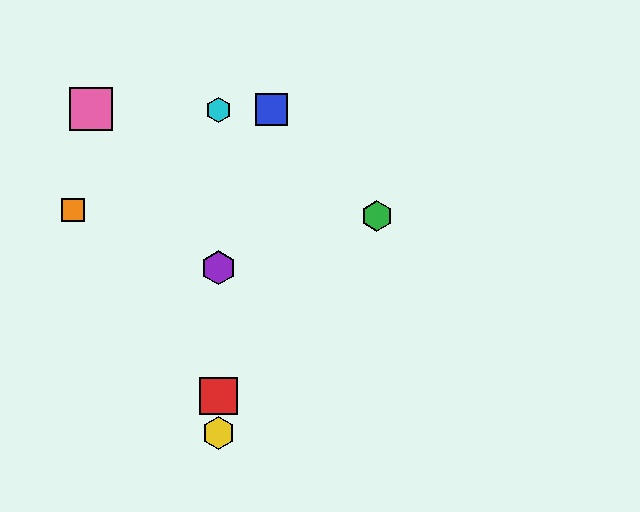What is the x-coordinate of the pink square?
The pink square is at x≈91.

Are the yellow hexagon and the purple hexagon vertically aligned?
Yes, both are at x≈218.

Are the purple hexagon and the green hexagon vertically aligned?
No, the purple hexagon is at x≈218 and the green hexagon is at x≈377.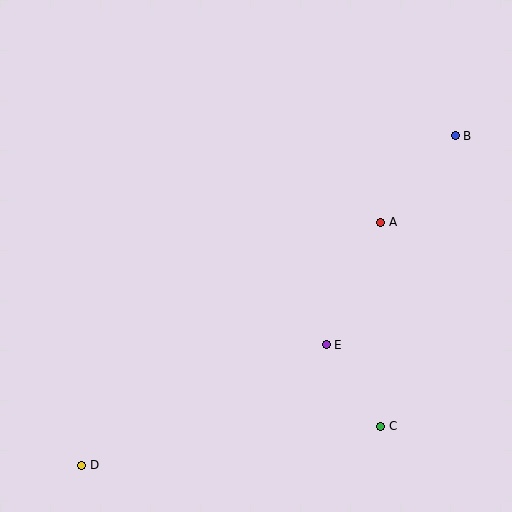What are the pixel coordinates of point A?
Point A is at (381, 222).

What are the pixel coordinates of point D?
Point D is at (82, 465).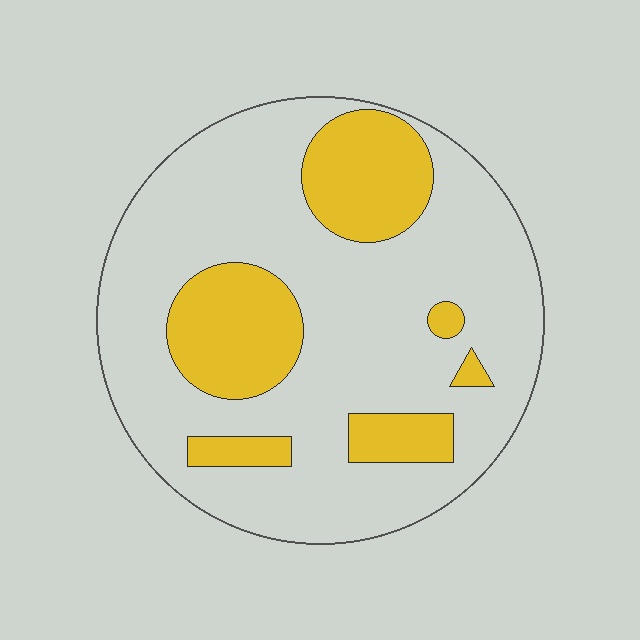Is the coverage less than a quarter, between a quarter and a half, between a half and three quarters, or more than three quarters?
Less than a quarter.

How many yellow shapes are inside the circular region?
6.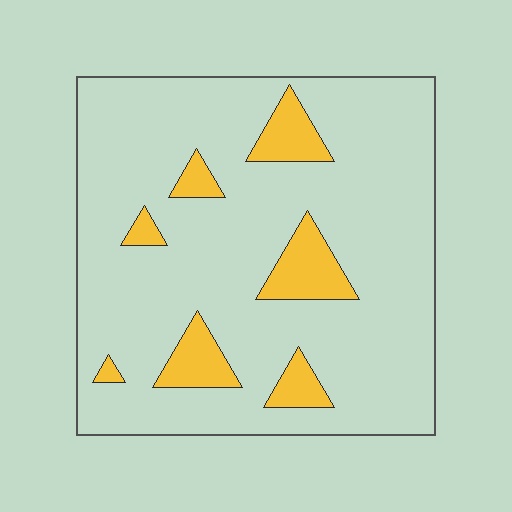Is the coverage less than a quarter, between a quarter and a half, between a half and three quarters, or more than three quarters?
Less than a quarter.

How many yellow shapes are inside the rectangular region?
7.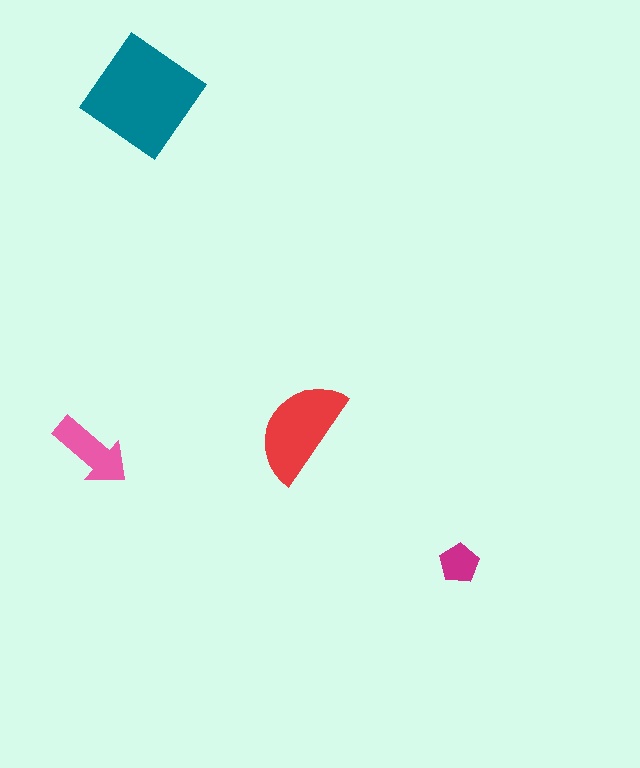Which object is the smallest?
The magenta pentagon.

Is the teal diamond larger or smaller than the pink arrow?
Larger.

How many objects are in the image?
There are 4 objects in the image.